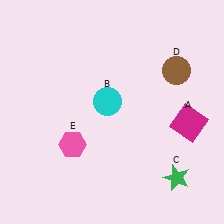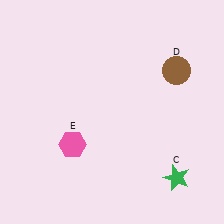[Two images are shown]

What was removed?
The cyan circle (B), the magenta square (A) were removed in Image 2.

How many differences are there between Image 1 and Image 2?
There are 2 differences between the two images.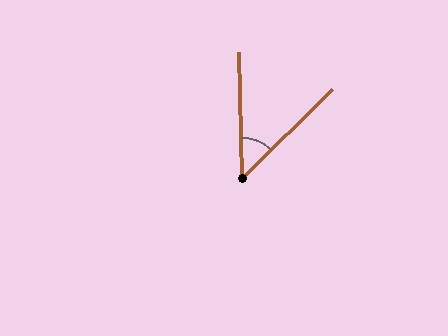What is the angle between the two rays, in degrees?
Approximately 47 degrees.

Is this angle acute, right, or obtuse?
It is acute.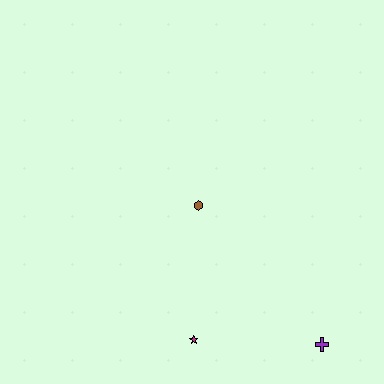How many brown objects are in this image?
There is 1 brown object.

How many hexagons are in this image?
There is 1 hexagon.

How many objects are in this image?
There are 3 objects.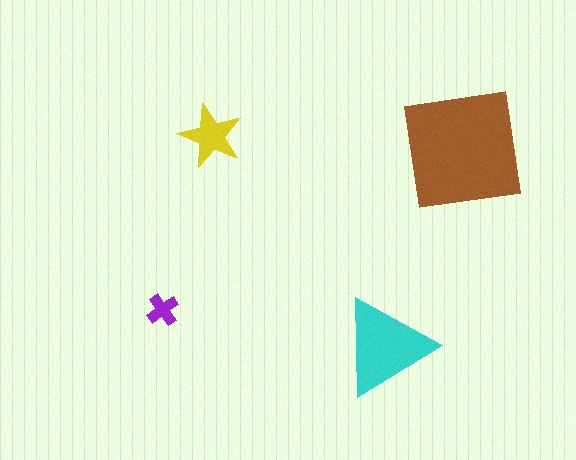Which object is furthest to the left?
The purple cross is leftmost.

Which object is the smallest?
The purple cross.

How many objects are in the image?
There are 4 objects in the image.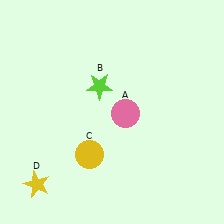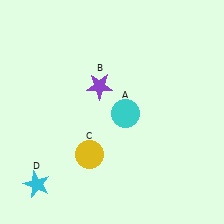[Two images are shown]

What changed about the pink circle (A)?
In Image 1, A is pink. In Image 2, it changed to cyan.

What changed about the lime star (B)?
In Image 1, B is lime. In Image 2, it changed to purple.